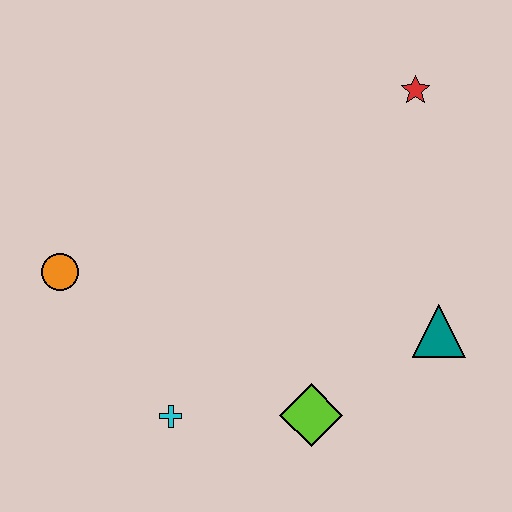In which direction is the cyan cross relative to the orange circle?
The cyan cross is below the orange circle.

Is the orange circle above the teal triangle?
Yes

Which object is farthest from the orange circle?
The red star is farthest from the orange circle.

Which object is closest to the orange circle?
The cyan cross is closest to the orange circle.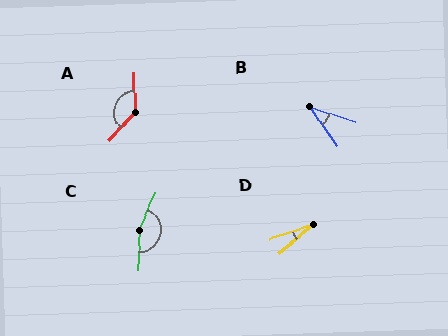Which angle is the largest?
C, at approximately 159 degrees.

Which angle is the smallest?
D, at approximately 22 degrees.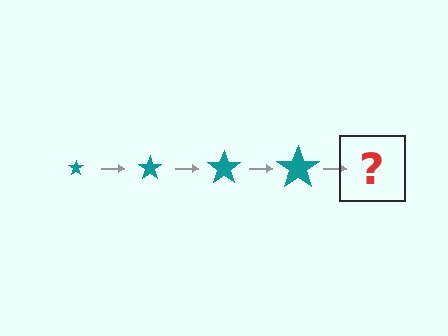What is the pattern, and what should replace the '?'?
The pattern is that the star gets progressively larger each step. The '?' should be a teal star, larger than the previous one.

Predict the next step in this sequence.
The next step is a teal star, larger than the previous one.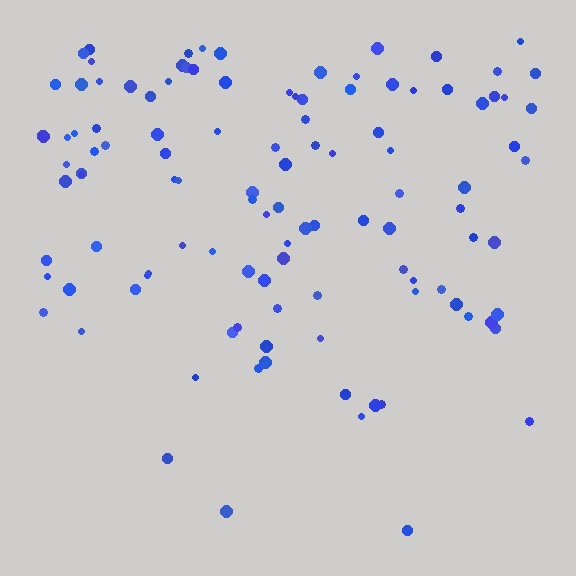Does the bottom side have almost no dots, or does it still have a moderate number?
Still a moderate number, just noticeably fewer than the top.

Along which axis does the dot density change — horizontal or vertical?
Vertical.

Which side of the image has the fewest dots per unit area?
The bottom.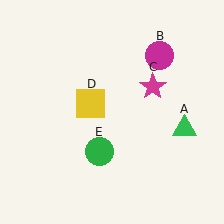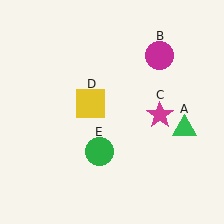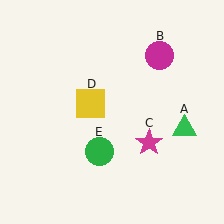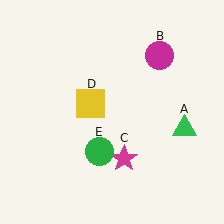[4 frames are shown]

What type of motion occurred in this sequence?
The magenta star (object C) rotated clockwise around the center of the scene.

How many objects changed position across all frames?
1 object changed position: magenta star (object C).